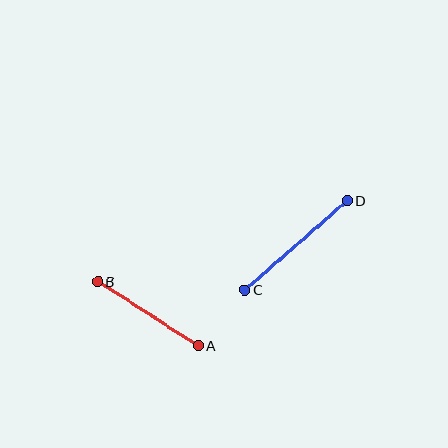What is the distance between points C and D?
The distance is approximately 136 pixels.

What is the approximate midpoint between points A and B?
The midpoint is at approximately (148, 313) pixels.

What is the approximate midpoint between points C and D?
The midpoint is at approximately (296, 245) pixels.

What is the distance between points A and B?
The distance is approximately 119 pixels.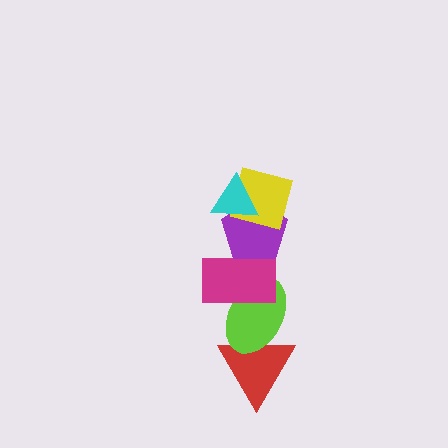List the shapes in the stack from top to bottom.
From top to bottom: the cyan triangle, the yellow square, the purple pentagon, the magenta rectangle, the lime ellipse, the red triangle.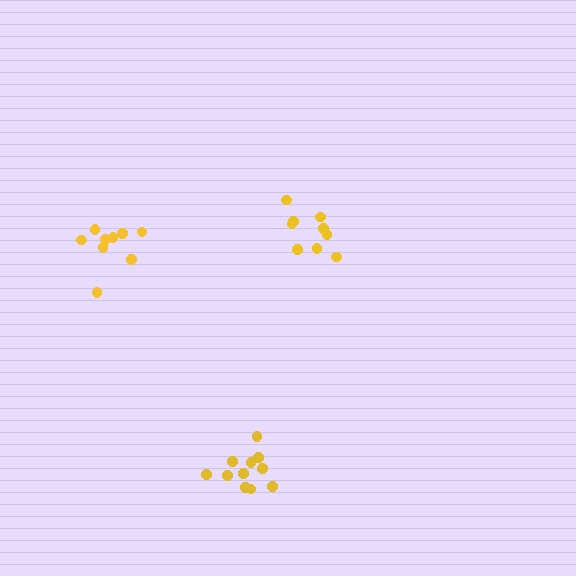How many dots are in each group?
Group 1: 9 dots, Group 2: 9 dots, Group 3: 11 dots (29 total).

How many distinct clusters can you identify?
There are 3 distinct clusters.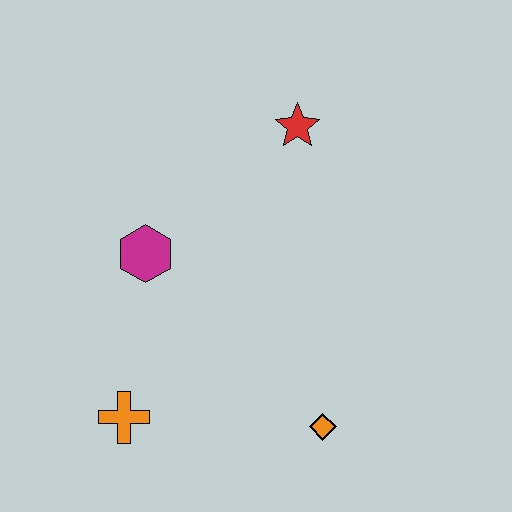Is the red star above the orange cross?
Yes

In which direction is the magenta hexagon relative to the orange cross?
The magenta hexagon is above the orange cross.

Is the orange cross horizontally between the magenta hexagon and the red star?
No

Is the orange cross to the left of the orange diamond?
Yes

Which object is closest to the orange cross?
The magenta hexagon is closest to the orange cross.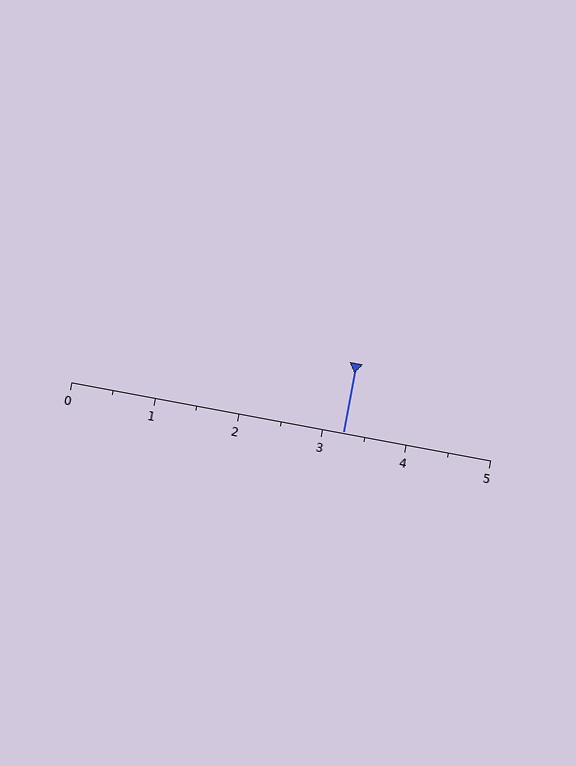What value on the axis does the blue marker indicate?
The marker indicates approximately 3.2.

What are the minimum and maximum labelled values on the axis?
The axis runs from 0 to 5.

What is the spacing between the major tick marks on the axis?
The major ticks are spaced 1 apart.